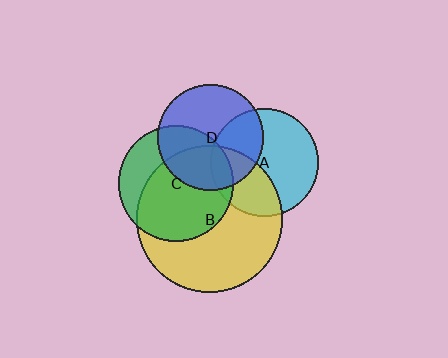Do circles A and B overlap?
Yes.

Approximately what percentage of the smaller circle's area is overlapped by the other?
Approximately 35%.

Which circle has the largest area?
Circle B (yellow).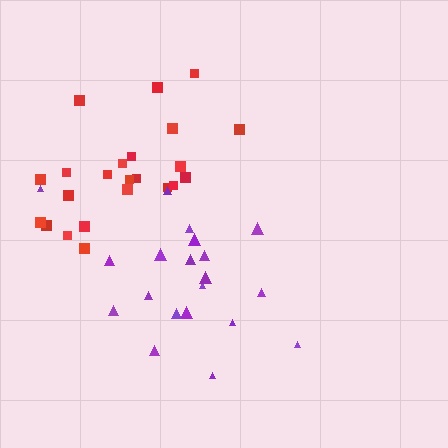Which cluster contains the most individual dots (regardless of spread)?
Red (23).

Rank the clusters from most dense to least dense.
red, purple.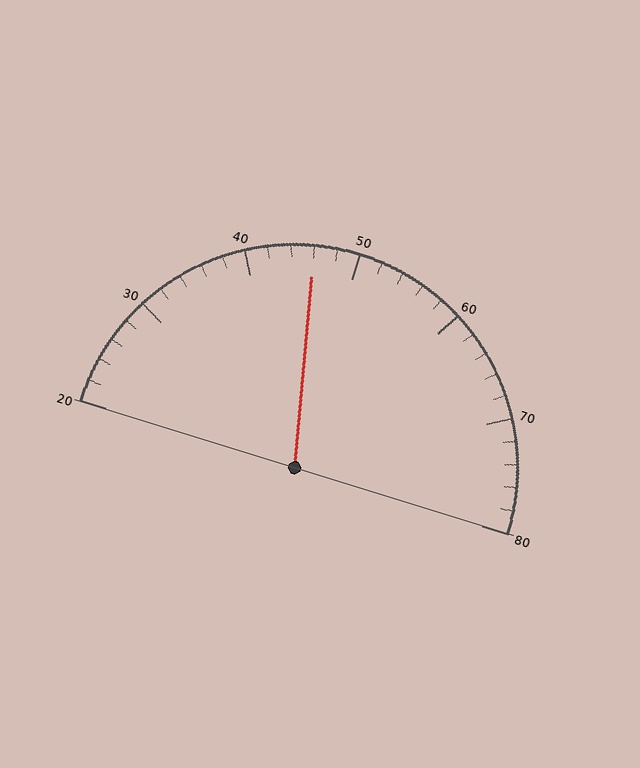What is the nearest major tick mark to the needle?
The nearest major tick mark is 50.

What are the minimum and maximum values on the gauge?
The gauge ranges from 20 to 80.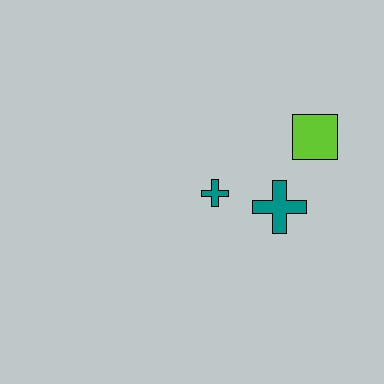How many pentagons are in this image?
There are no pentagons.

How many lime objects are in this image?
There is 1 lime object.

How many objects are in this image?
There are 3 objects.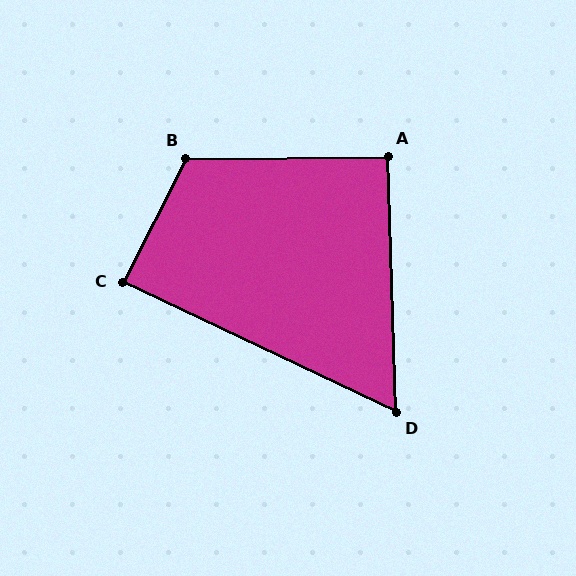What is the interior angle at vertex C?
Approximately 89 degrees (approximately right).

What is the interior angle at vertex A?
Approximately 91 degrees (approximately right).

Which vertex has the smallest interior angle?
D, at approximately 63 degrees.